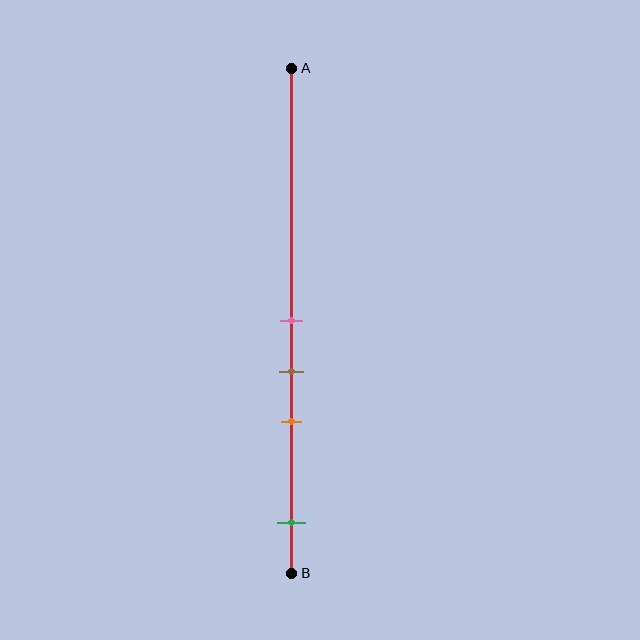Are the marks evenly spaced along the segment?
No, the marks are not evenly spaced.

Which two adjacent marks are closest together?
The pink and brown marks are the closest adjacent pair.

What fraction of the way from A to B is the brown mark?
The brown mark is approximately 60% (0.6) of the way from A to B.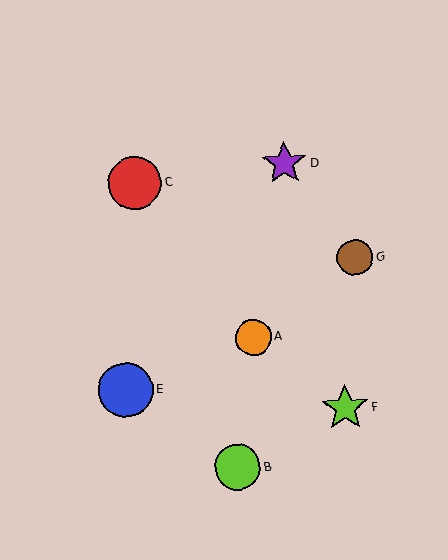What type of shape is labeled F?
Shape F is a lime star.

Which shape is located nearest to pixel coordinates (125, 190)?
The red circle (labeled C) at (135, 183) is nearest to that location.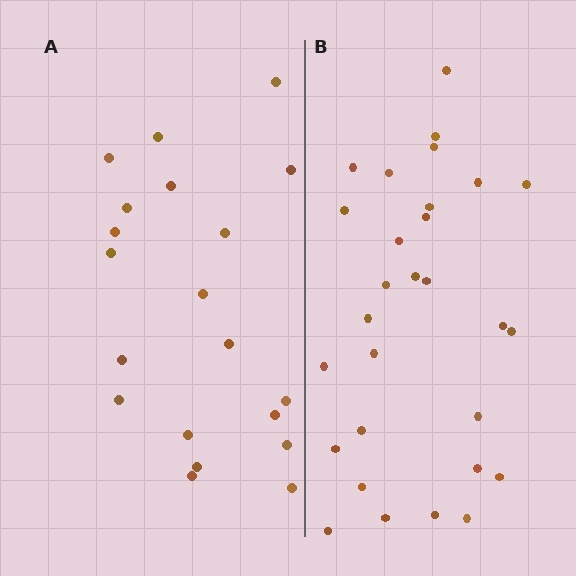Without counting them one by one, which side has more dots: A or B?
Region B (the right region) has more dots.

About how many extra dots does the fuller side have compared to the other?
Region B has roughly 8 or so more dots than region A.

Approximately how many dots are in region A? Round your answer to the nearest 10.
About 20 dots.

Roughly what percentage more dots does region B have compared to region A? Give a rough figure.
About 45% more.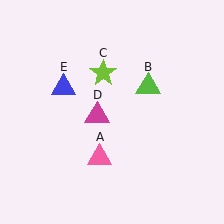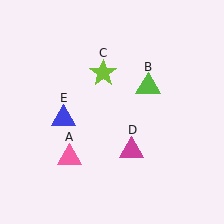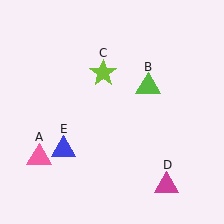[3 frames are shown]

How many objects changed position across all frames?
3 objects changed position: pink triangle (object A), magenta triangle (object D), blue triangle (object E).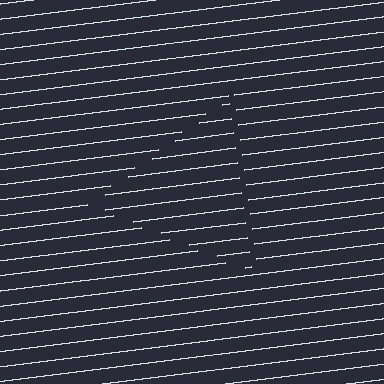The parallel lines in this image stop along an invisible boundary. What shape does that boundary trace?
An illusory triangle. The interior of the shape contains the same grating, shifted by half a period — the contour is defined by the phase discontinuity where line-ends from the inner and outer gratings abut.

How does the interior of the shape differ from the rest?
The interior of the shape contains the same grating, shifted by half a period — the contour is defined by the phase discontinuity where line-ends from the inner and outer gratings abut.